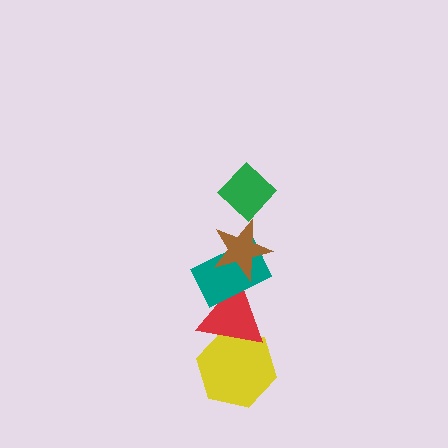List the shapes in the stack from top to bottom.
From top to bottom: the green diamond, the brown star, the teal rectangle, the red triangle, the yellow hexagon.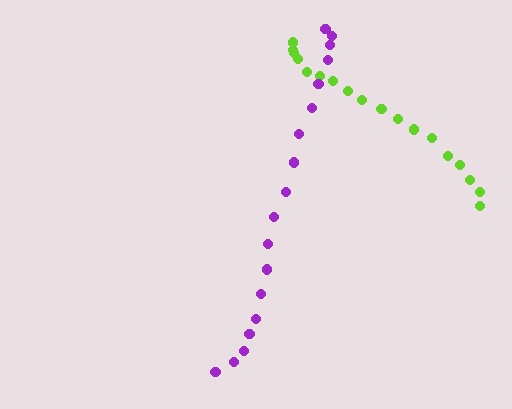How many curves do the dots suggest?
There are 2 distinct paths.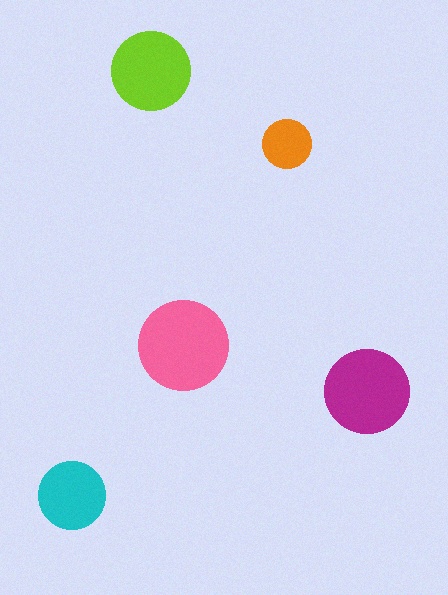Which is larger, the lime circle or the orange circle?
The lime one.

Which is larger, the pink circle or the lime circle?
The pink one.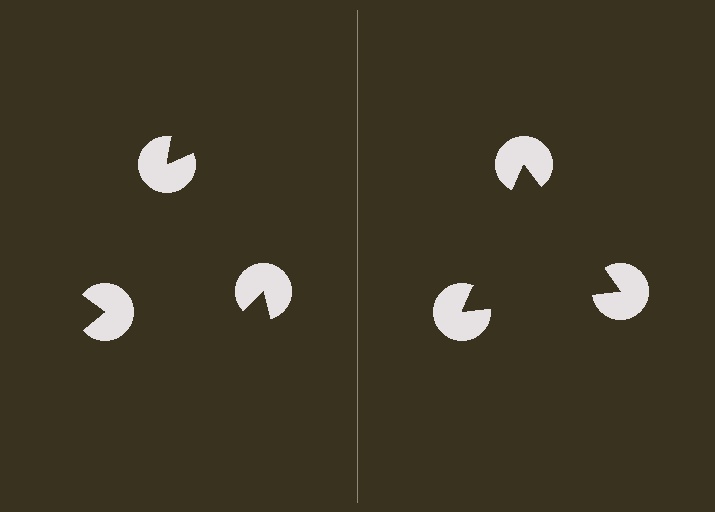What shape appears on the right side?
An illusory triangle.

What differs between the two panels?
The pac-man discs are positioned identically on both sides; only the wedge orientations differ. On the right they align to a triangle; on the left they are misaligned.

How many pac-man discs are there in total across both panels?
6 — 3 on each side.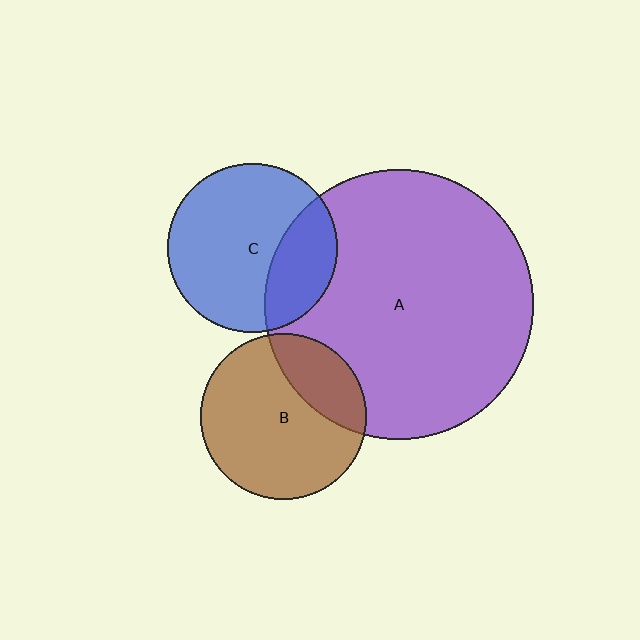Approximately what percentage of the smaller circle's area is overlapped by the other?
Approximately 30%.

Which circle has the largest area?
Circle A (purple).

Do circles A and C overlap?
Yes.